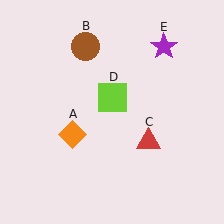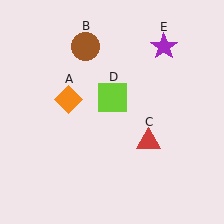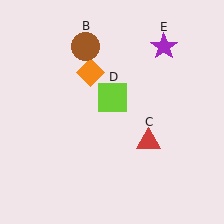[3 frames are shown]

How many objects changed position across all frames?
1 object changed position: orange diamond (object A).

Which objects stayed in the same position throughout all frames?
Brown circle (object B) and red triangle (object C) and lime square (object D) and purple star (object E) remained stationary.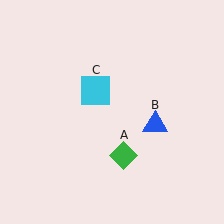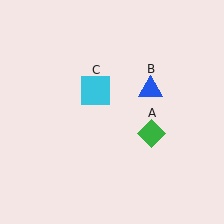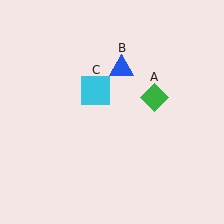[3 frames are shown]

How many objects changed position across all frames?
2 objects changed position: green diamond (object A), blue triangle (object B).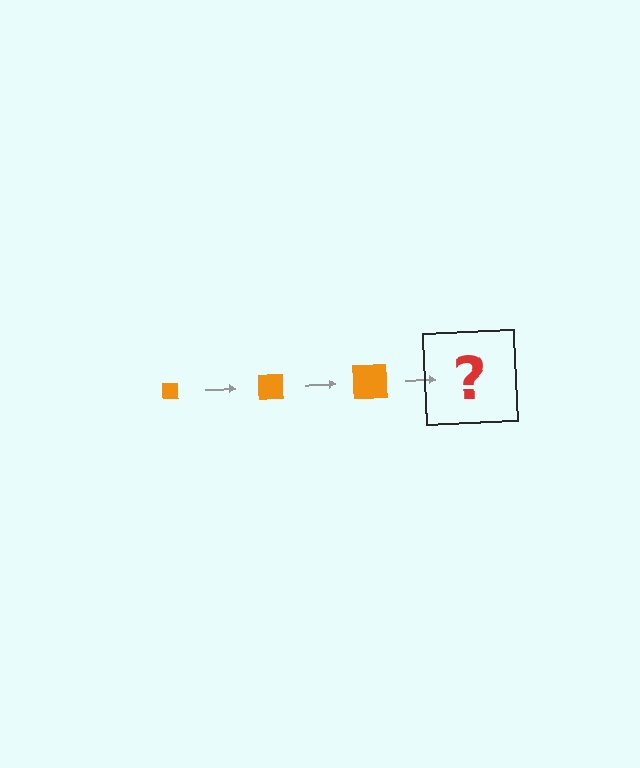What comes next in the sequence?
The next element should be an orange square, larger than the previous one.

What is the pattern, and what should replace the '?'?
The pattern is that the square gets progressively larger each step. The '?' should be an orange square, larger than the previous one.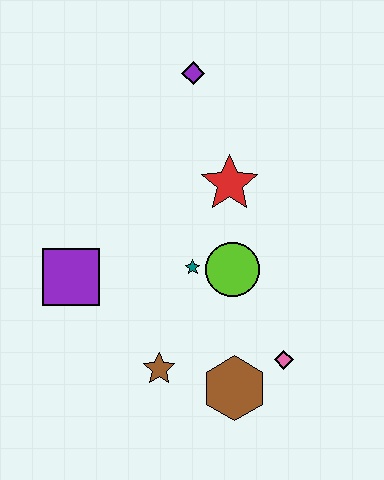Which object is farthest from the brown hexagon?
The purple diamond is farthest from the brown hexagon.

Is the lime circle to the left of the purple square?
No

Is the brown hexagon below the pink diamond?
Yes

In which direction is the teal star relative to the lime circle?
The teal star is to the left of the lime circle.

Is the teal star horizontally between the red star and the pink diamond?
No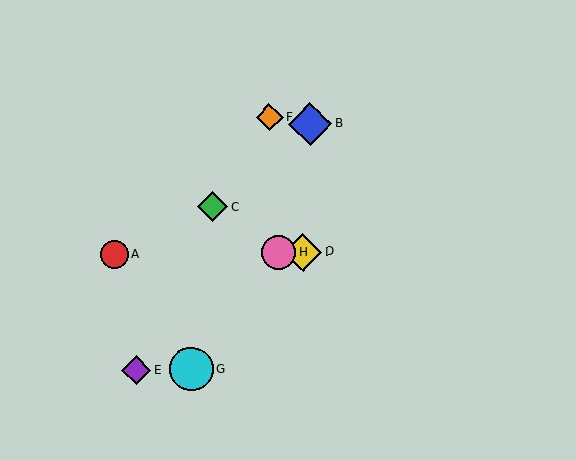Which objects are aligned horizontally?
Objects A, D, H are aligned horizontally.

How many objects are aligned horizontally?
3 objects (A, D, H) are aligned horizontally.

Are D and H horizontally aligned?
Yes, both are at y≈252.